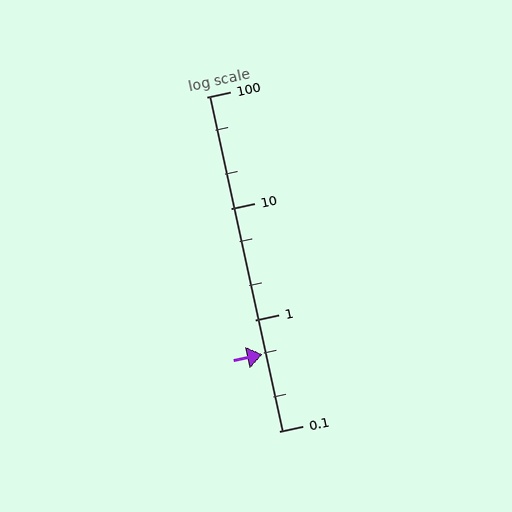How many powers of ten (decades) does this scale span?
The scale spans 3 decades, from 0.1 to 100.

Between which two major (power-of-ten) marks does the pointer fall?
The pointer is between 0.1 and 1.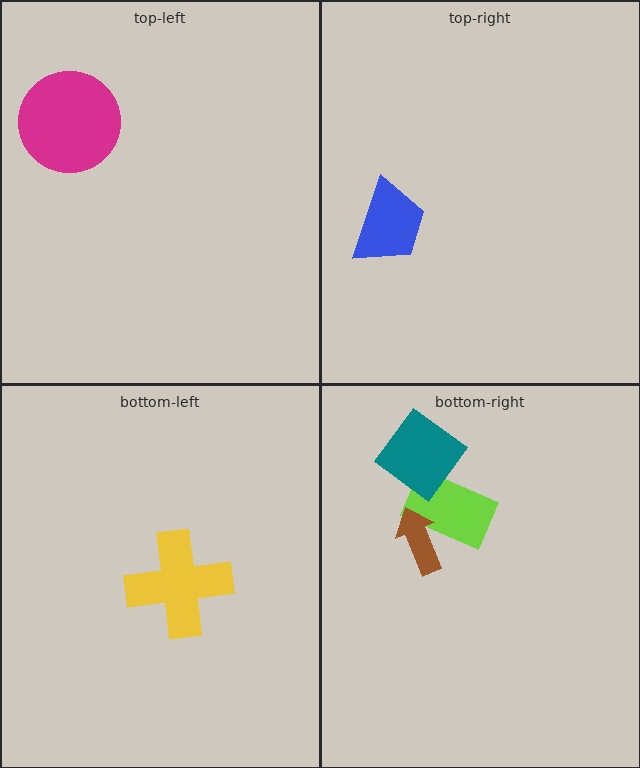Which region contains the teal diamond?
The bottom-right region.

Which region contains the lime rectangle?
The bottom-right region.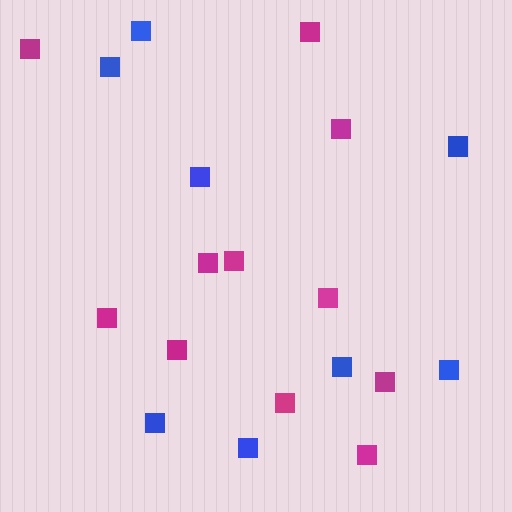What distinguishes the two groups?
There are 2 groups: one group of magenta squares (11) and one group of blue squares (8).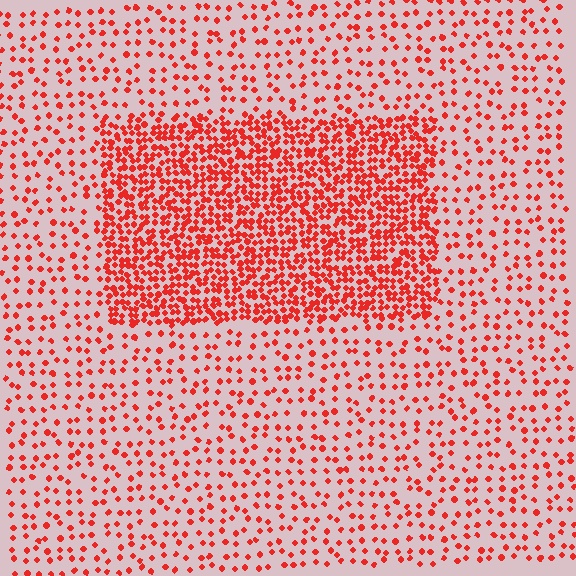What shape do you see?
I see a rectangle.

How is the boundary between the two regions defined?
The boundary is defined by a change in element density (approximately 2.8x ratio). All elements are the same color, size, and shape.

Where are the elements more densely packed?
The elements are more densely packed inside the rectangle boundary.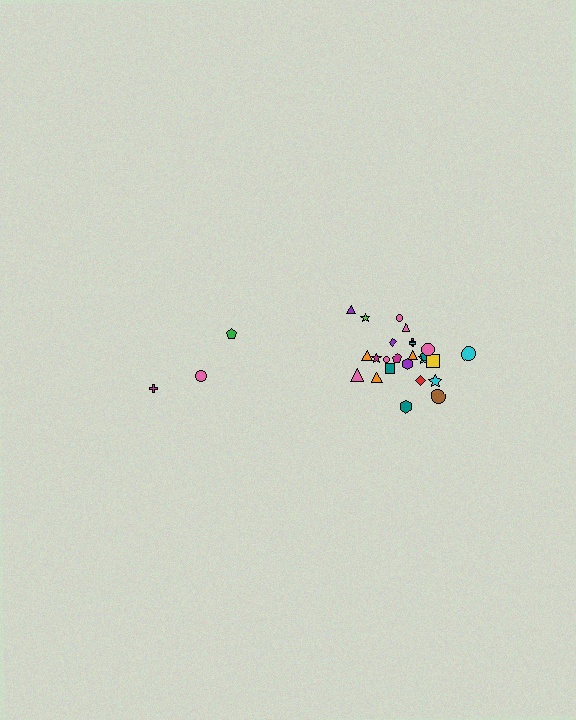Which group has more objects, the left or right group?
The right group.